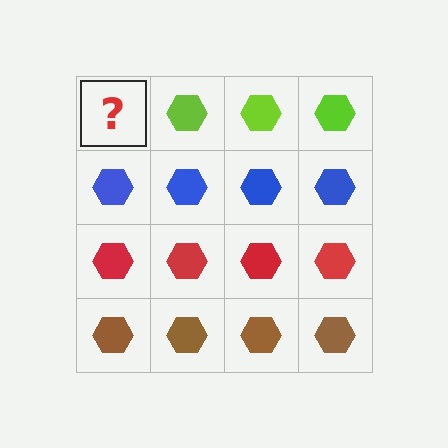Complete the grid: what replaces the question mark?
The question mark should be replaced with a lime hexagon.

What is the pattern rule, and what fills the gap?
The rule is that each row has a consistent color. The gap should be filled with a lime hexagon.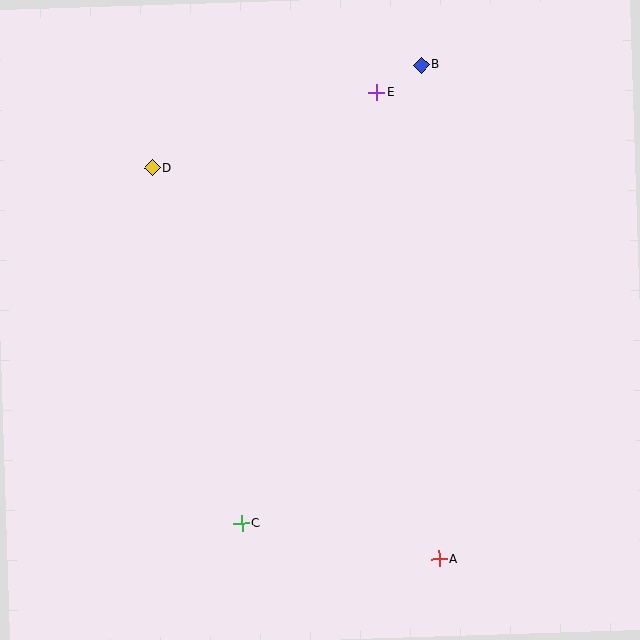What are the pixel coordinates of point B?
Point B is at (421, 65).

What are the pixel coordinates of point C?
Point C is at (242, 523).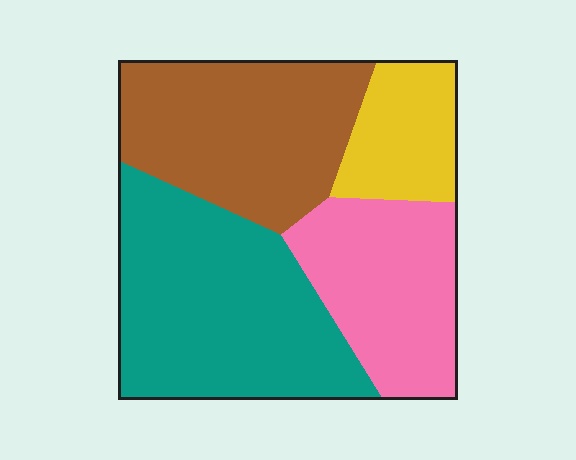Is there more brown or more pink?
Brown.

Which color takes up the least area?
Yellow, at roughly 15%.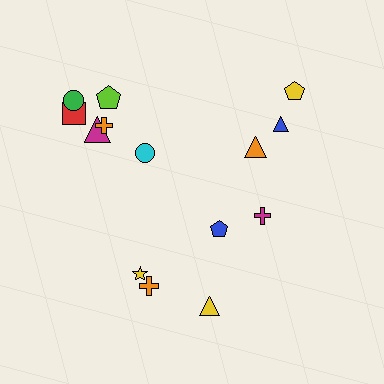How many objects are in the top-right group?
There are 4 objects.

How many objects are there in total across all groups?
There are 14 objects.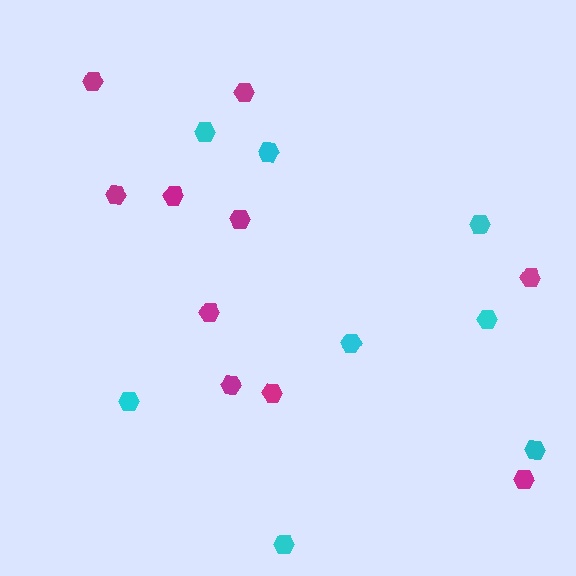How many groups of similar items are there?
There are 2 groups: one group of cyan hexagons (8) and one group of magenta hexagons (10).